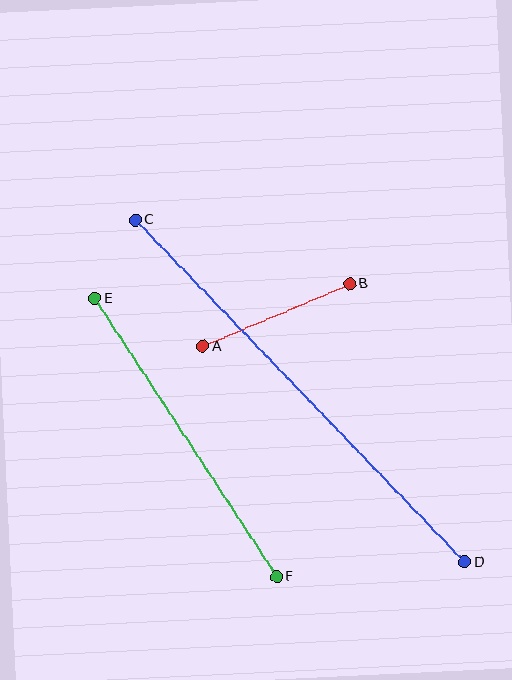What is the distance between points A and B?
The distance is approximately 159 pixels.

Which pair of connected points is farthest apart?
Points C and D are farthest apart.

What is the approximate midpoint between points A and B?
The midpoint is at approximately (276, 315) pixels.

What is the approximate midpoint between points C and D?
The midpoint is at approximately (300, 391) pixels.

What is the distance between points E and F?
The distance is approximately 332 pixels.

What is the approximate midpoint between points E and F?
The midpoint is at approximately (186, 437) pixels.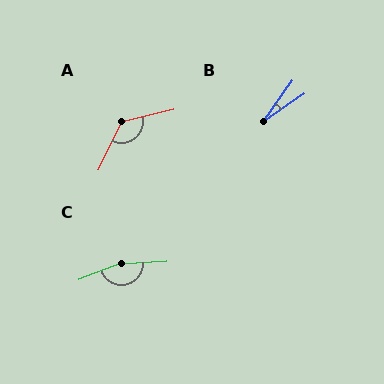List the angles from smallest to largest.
B (20°), A (129°), C (163°).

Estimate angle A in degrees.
Approximately 129 degrees.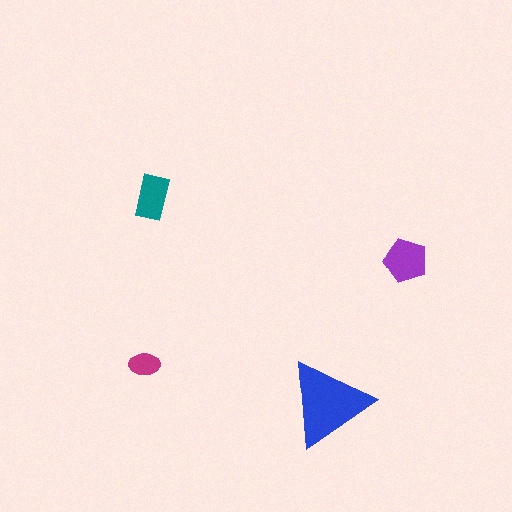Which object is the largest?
The blue triangle.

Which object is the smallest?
The magenta ellipse.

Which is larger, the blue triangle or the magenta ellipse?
The blue triangle.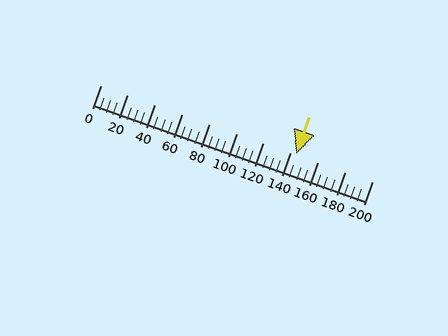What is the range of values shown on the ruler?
The ruler shows values from 0 to 200.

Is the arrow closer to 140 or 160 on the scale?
The arrow is closer to 140.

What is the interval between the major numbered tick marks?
The major tick marks are spaced 20 units apart.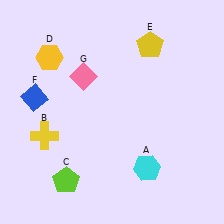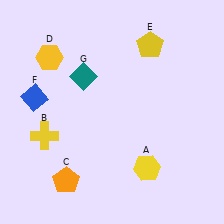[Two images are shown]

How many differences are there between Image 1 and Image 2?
There are 3 differences between the two images.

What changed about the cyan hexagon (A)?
In Image 1, A is cyan. In Image 2, it changed to yellow.